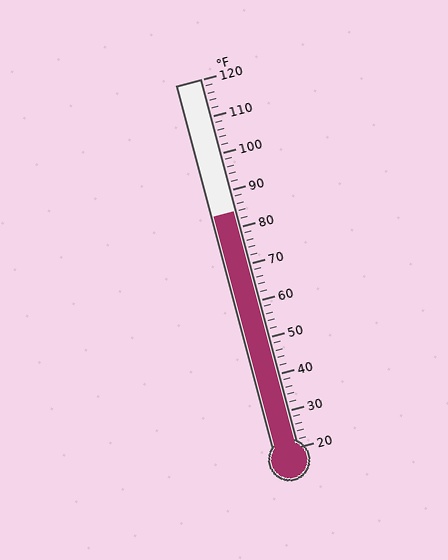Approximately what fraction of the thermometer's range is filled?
The thermometer is filled to approximately 65% of its range.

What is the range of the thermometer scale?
The thermometer scale ranges from 20°F to 120°F.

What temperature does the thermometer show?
The thermometer shows approximately 84°F.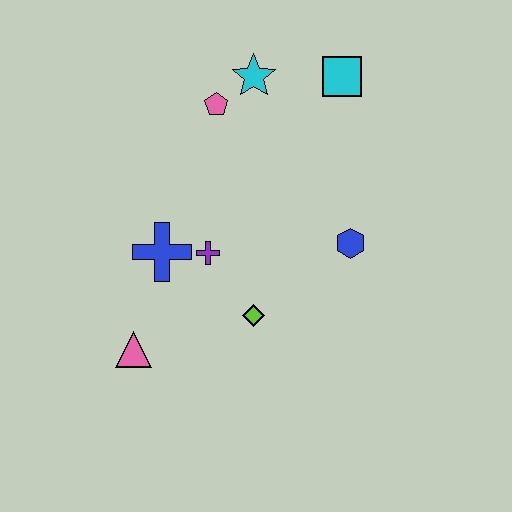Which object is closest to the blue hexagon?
The lime diamond is closest to the blue hexagon.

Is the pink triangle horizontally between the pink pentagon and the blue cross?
No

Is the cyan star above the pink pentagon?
Yes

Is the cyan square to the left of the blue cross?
No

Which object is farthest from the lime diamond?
The cyan square is farthest from the lime diamond.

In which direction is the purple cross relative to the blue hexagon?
The purple cross is to the left of the blue hexagon.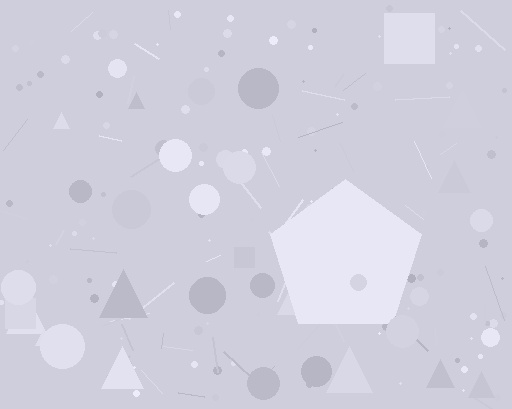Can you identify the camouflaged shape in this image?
The camouflaged shape is a pentagon.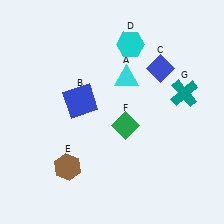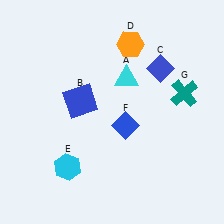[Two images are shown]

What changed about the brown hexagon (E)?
In Image 1, E is brown. In Image 2, it changed to cyan.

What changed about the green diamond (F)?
In Image 1, F is green. In Image 2, it changed to blue.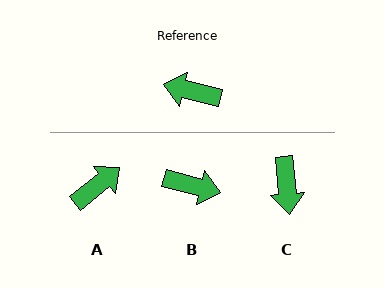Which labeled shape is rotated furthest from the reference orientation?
B, about 179 degrees away.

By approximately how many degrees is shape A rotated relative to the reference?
Approximately 127 degrees clockwise.